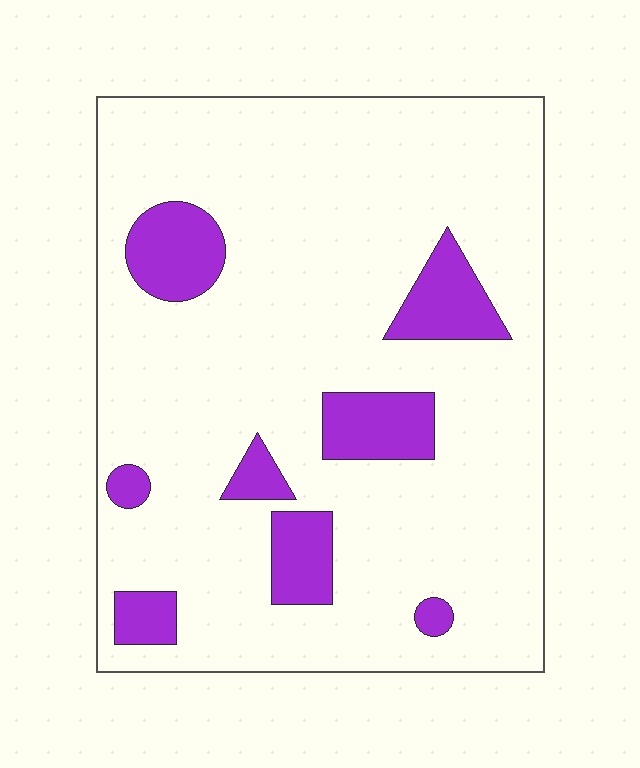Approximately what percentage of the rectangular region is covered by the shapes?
Approximately 15%.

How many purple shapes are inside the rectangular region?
8.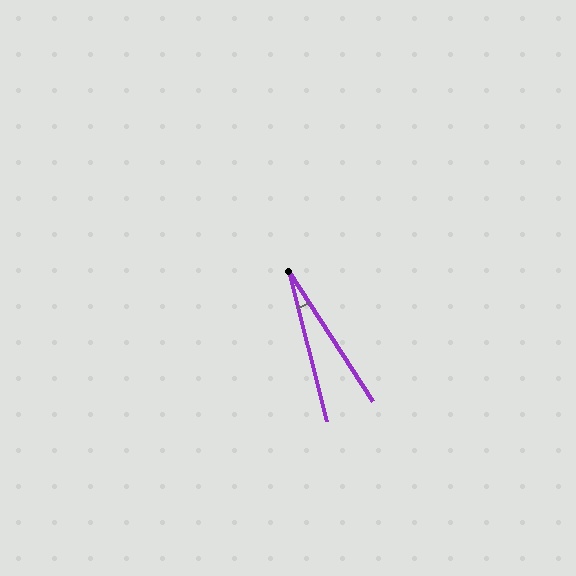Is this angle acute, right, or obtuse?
It is acute.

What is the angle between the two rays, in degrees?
Approximately 19 degrees.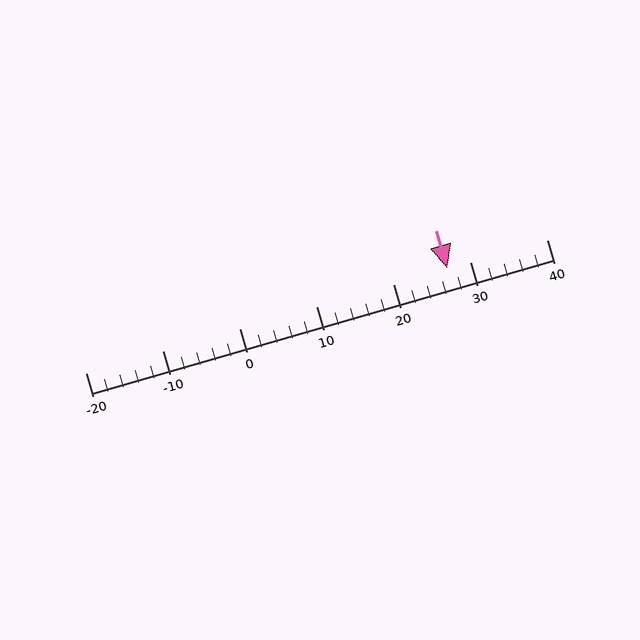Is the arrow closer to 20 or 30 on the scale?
The arrow is closer to 30.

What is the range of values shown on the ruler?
The ruler shows values from -20 to 40.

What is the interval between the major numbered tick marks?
The major tick marks are spaced 10 units apart.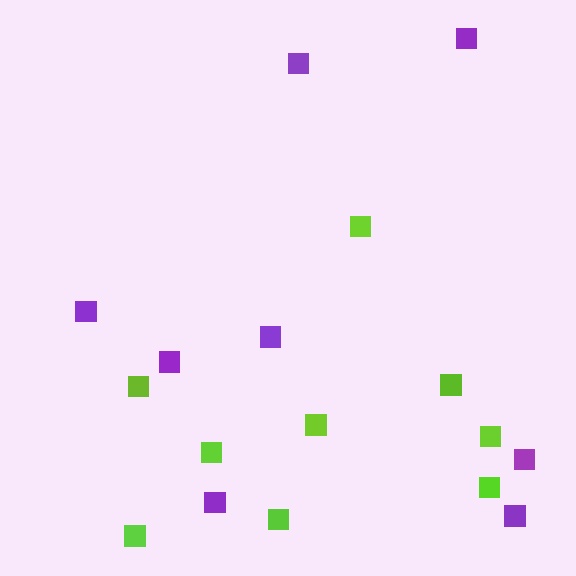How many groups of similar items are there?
There are 2 groups: one group of purple squares (8) and one group of lime squares (9).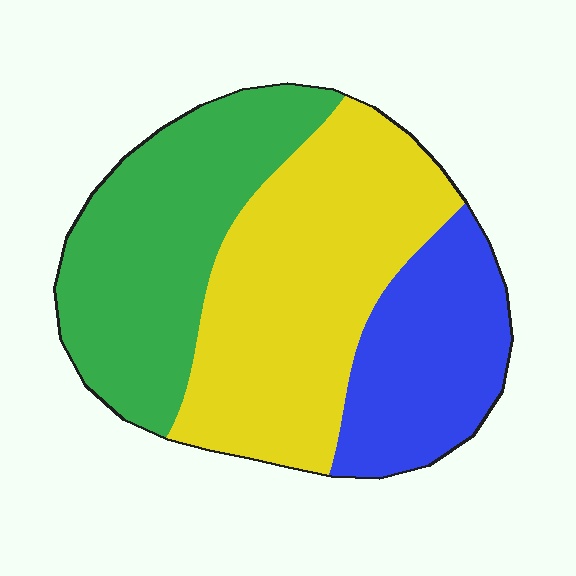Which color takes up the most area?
Yellow, at roughly 45%.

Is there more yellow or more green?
Yellow.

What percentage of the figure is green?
Green covers roughly 35% of the figure.